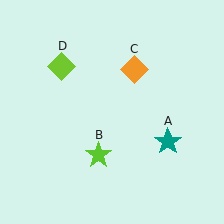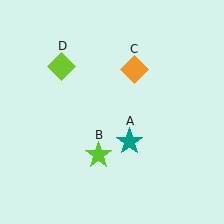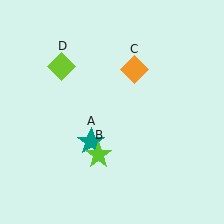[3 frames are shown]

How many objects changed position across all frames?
1 object changed position: teal star (object A).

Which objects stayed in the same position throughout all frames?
Lime star (object B) and orange diamond (object C) and lime diamond (object D) remained stationary.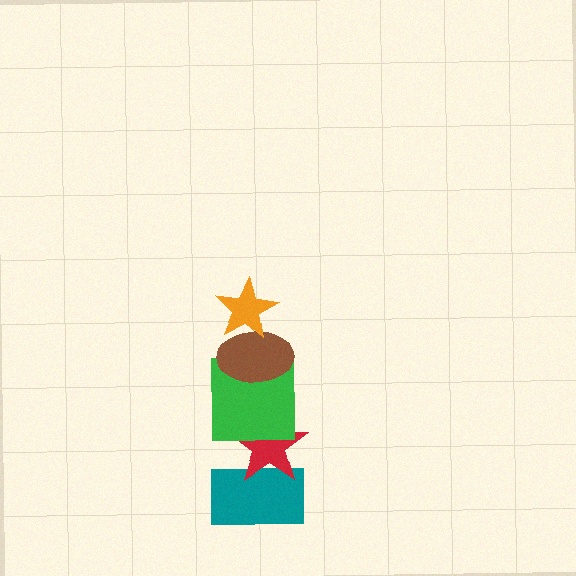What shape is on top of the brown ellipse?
The orange star is on top of the brown ellipse.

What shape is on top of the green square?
The brown ellipse is on top of the green square.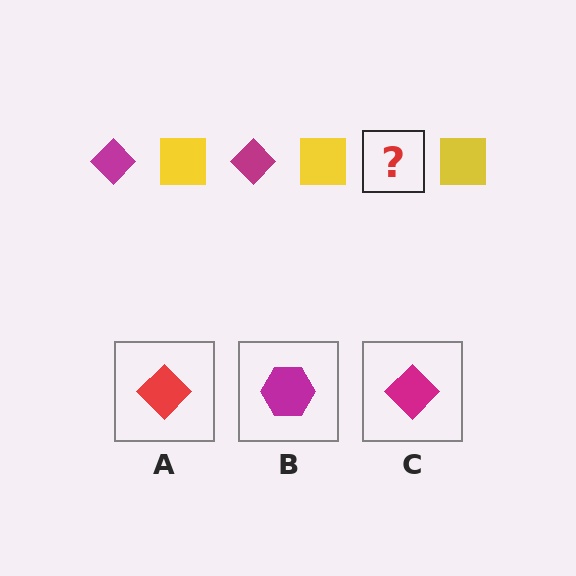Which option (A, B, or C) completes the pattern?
C.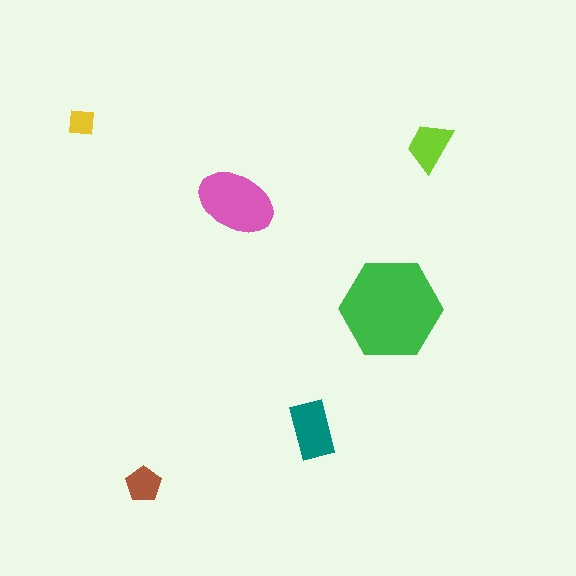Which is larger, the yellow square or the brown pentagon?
The brown pentagon.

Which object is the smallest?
The yellow square.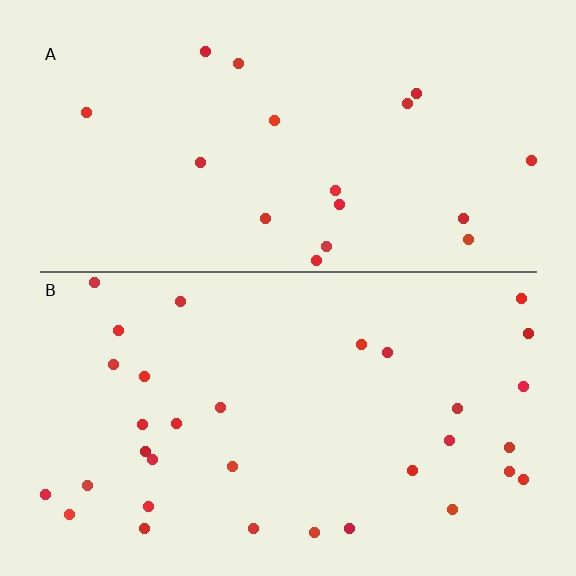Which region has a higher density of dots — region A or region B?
B (the bottom).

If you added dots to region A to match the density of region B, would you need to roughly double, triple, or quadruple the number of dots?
Approximately double.